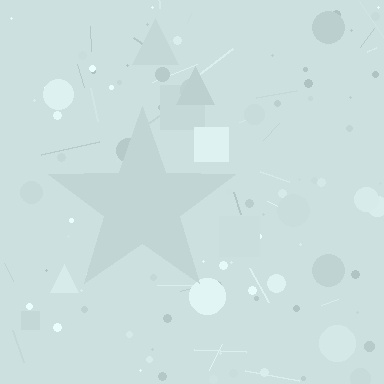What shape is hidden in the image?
A star is hidden in the image.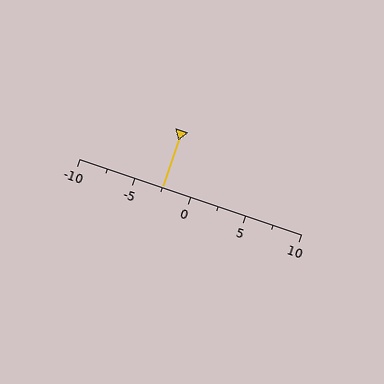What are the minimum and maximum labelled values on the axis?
The axis runs from -10 to 10.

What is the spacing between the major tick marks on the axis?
The major ticks are spaced 5 apart.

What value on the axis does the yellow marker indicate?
The marker indicates approximately -2.5.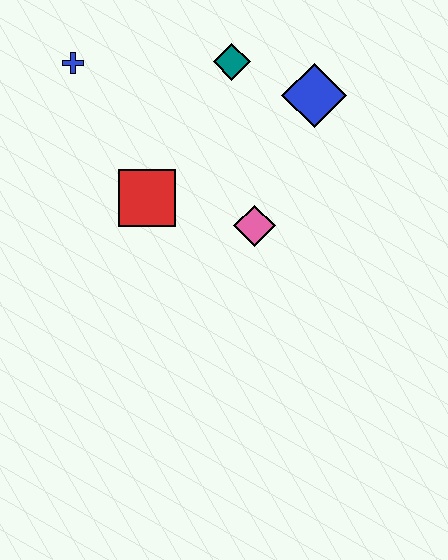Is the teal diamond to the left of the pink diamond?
Yes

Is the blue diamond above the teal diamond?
No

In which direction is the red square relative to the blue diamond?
The red square is to the left of the blue diamond.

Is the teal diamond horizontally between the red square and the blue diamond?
Yes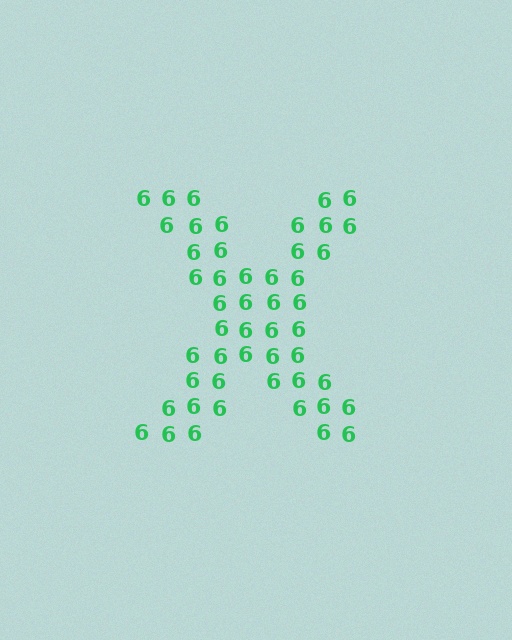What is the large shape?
The large shape is the letter X.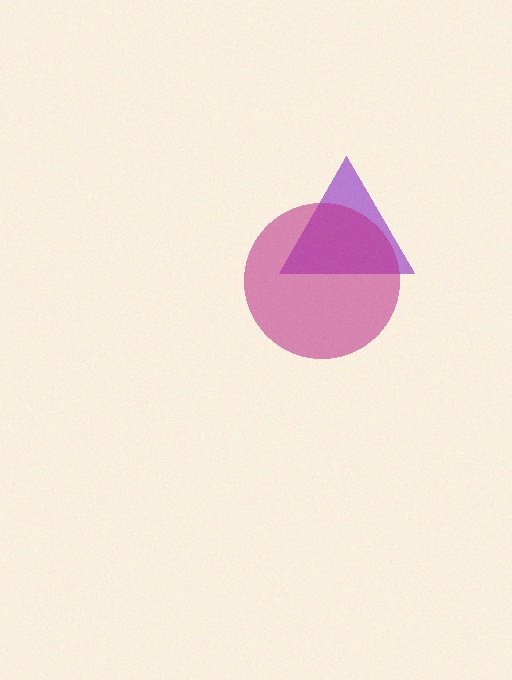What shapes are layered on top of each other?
The layered shapes are: a purple triangle, a magenta circle.